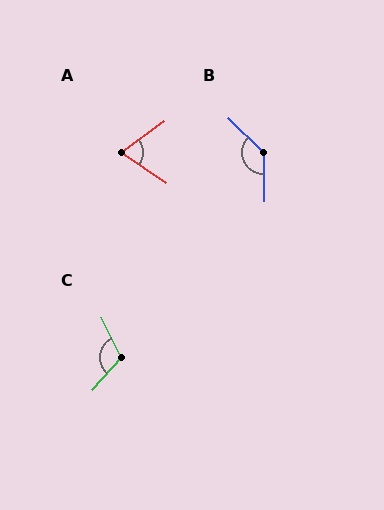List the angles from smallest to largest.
A (71°), C (111°), B (135°).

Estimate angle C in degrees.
Approximately 111 degrees.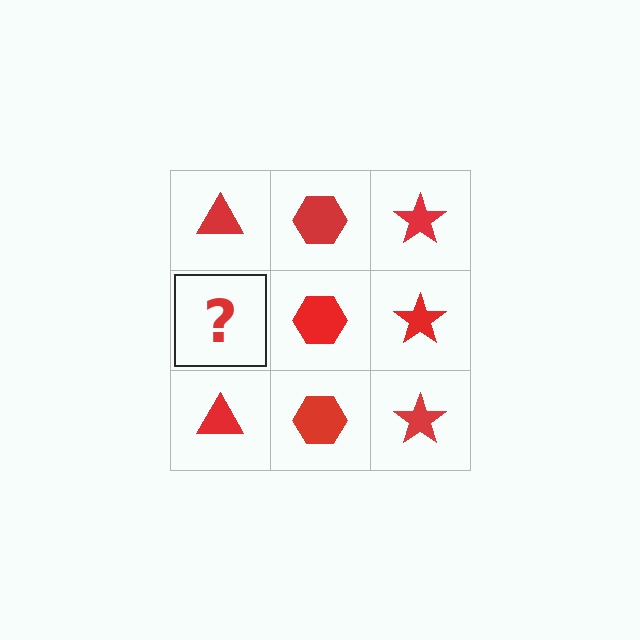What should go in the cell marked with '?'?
The missing cell should contain a red triangle.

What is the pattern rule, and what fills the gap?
The rule is that each column has a consistent shape. The gap should be filled with a red triangle.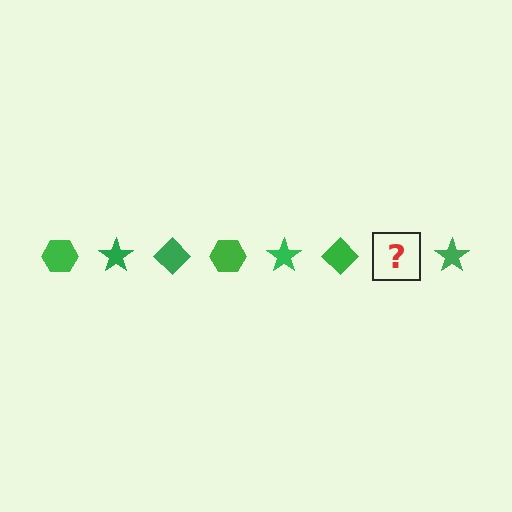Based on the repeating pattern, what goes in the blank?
The blank should be a green hexagon.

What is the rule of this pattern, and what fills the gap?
The rule is that the pattern cycles through hexagon, star, diamond shapes in green. The gap should be filled with a green hexagon.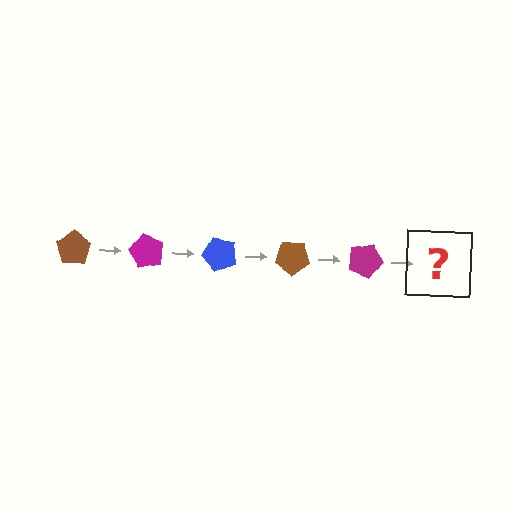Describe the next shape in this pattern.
It should be a blue pentagon, rotated 300 degrees from the start.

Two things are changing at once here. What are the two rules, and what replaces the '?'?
The two rules are that it rotates 60 degrees each step and the color cycles through brown, magenta, and blue. The '?' should be a blue pentagon, rotated 300 degrees from the start.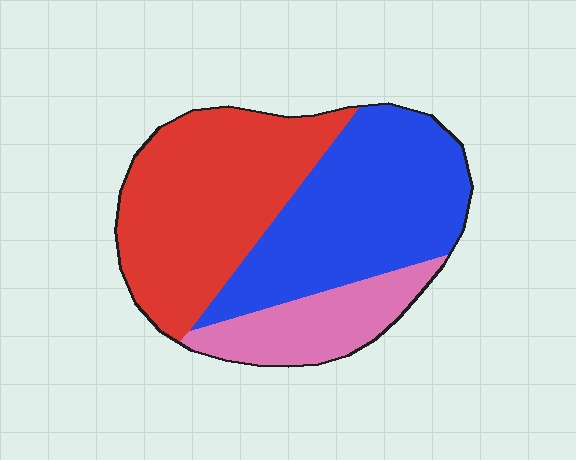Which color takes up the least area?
Pink, at roughly 20%.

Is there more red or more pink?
Red.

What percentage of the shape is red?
Red takes up about two fifths (2/5) of the shape.